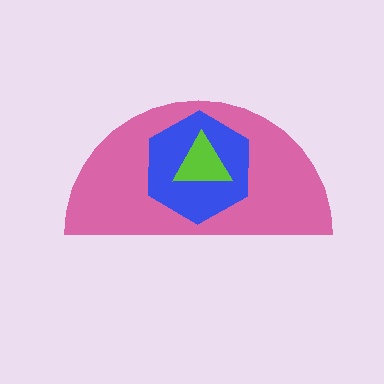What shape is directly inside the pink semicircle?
The blue hexagon.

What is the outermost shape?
The pink semicircle.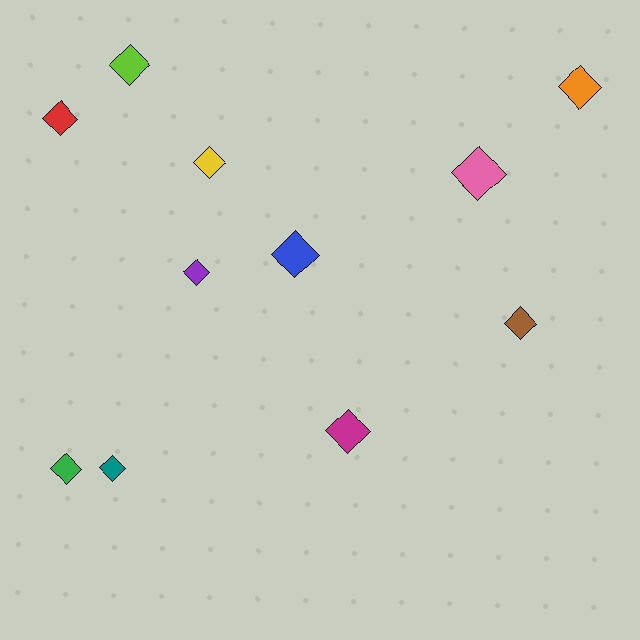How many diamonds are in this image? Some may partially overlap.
There are 11 diamonds.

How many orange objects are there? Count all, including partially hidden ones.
There is 1 orange object.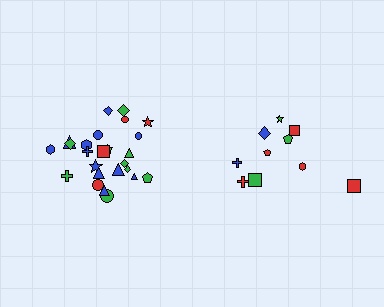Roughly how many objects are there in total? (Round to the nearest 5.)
Roughly 35 objects in total.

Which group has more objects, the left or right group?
The left group.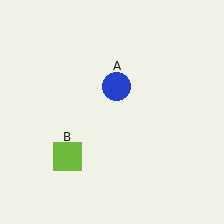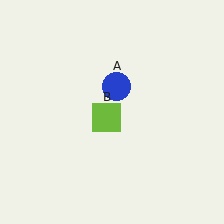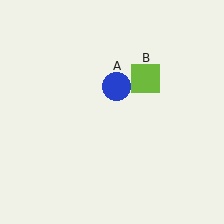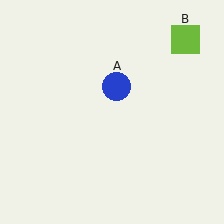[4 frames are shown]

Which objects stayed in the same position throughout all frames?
Blue circle (object A) remained stationary.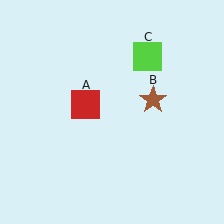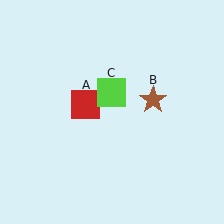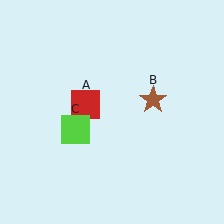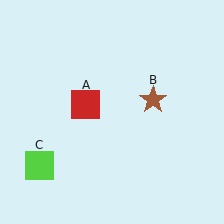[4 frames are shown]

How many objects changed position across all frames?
1 object changed position: lime square (object C).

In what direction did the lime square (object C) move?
The lime square (object C) moved down and to the left.